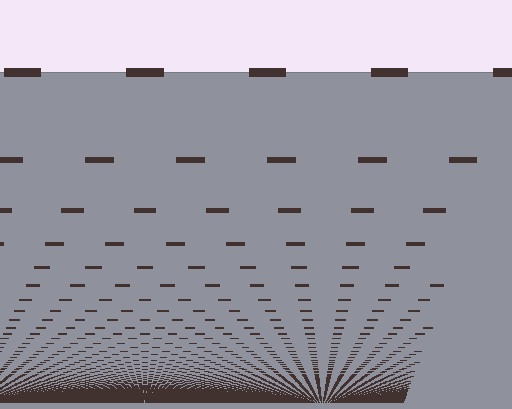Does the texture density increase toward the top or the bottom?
Density increases toward the bottom.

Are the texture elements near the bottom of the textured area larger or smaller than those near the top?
Smaller. The gradient is inverted — elements near the bottom are smaller and denser.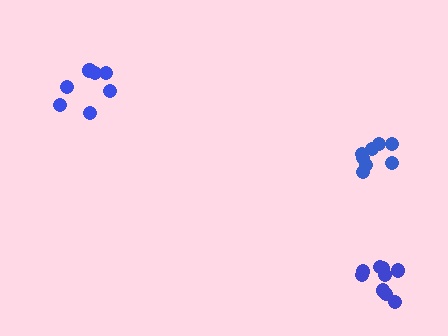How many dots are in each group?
Group 1: 8 dots, Group 2: 9 dots, Group 3: 7 dots (24 total).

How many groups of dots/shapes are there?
There are 3 groups.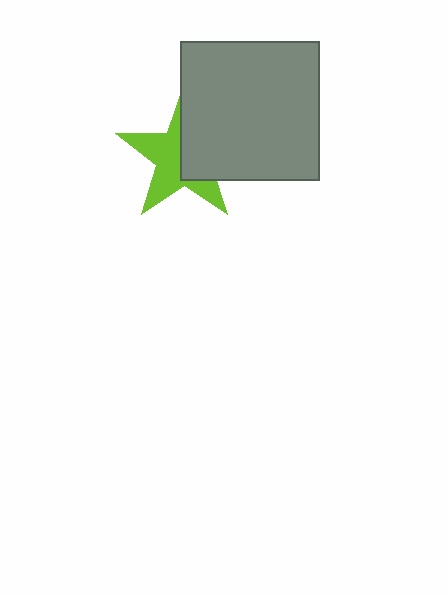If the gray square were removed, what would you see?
You would see the complete lime star.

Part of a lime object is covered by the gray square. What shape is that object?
It is a star.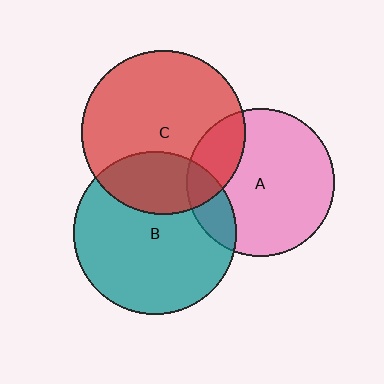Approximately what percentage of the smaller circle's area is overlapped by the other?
Approximately 15%.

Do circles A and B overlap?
Yes.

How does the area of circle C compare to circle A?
Approximately 1.2 times.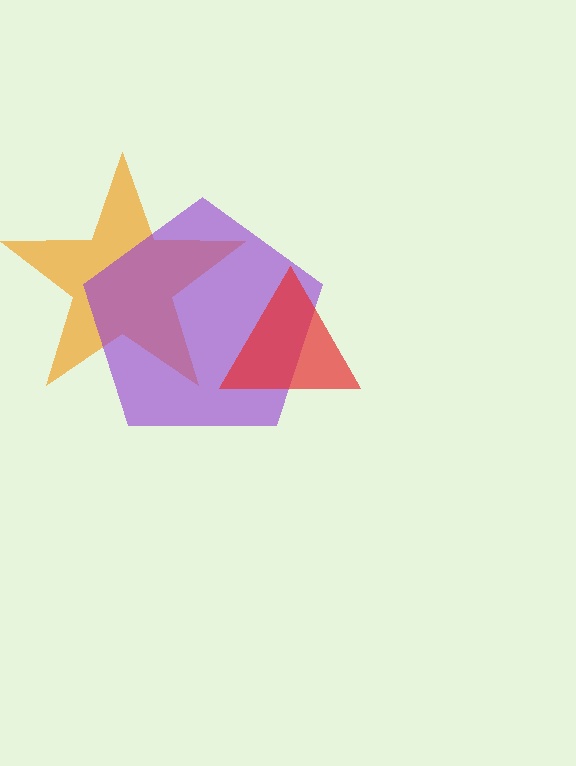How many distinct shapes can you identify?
There are 3 distinct shapes: an orange star, a purple pentagon, a red triangle.